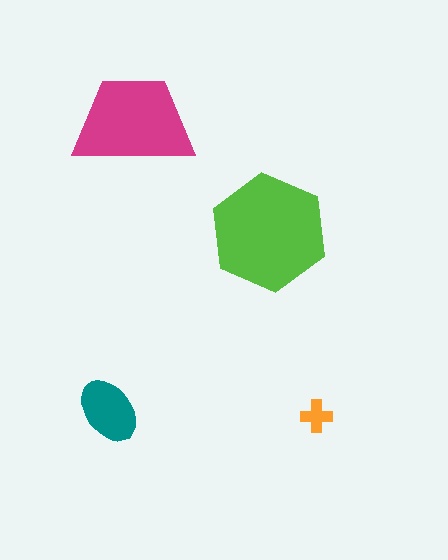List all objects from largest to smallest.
The lime hexagon, the magenta trapezoid, the teal ellipse, the orange cross.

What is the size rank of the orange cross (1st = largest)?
4th.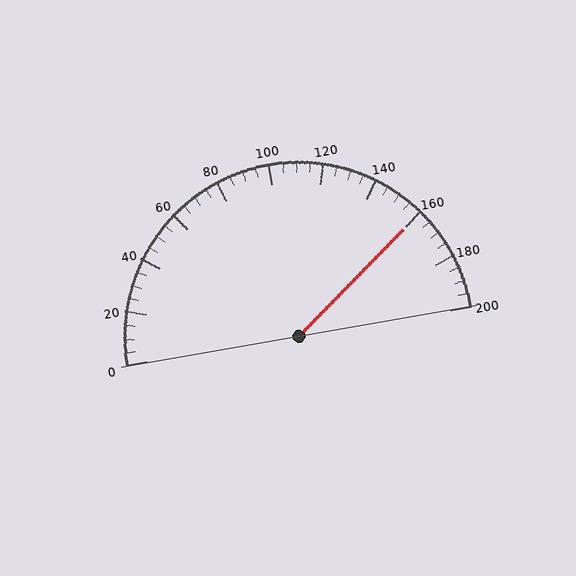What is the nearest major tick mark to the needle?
The nearest major tick mark is 160.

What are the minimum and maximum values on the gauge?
The gauge ranges from 0 to 200.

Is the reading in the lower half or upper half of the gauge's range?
The reading is in the upper half of the range (0 to 200).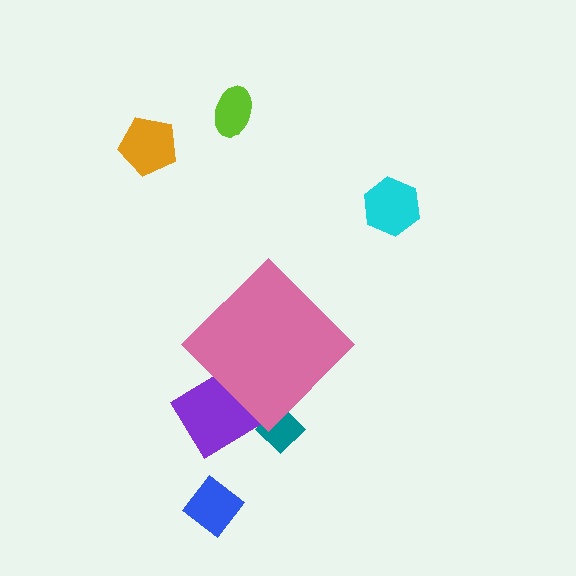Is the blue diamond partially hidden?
No, the blue diamond is fully visible.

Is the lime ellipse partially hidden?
No, the lime ellipse is fully visible.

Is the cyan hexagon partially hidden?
No, the cyan hexagon is fully visible.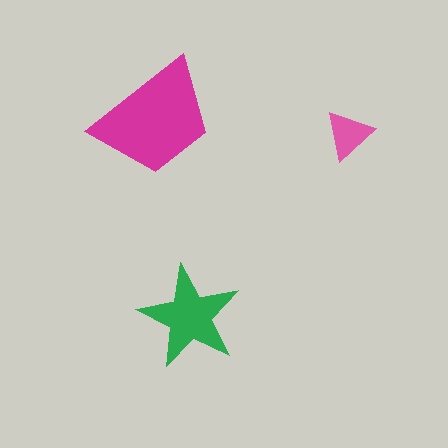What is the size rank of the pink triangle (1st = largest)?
3rd.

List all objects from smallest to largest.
The pink triangle, the green star, the magenta trapezoid.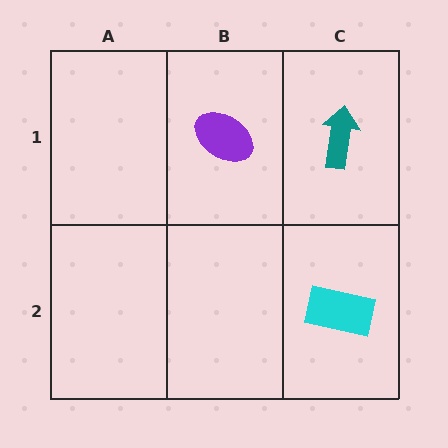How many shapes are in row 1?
2 shapes.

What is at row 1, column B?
A purple ellipse.